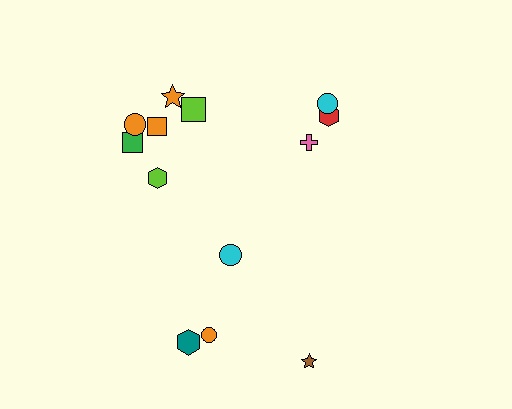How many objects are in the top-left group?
There are 6 objects.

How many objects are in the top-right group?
There are 3 objects.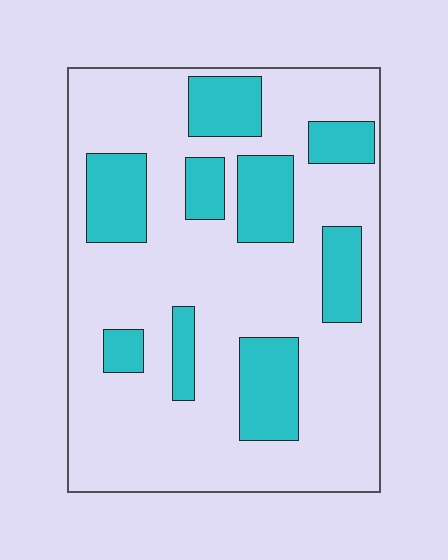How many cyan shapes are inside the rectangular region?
9.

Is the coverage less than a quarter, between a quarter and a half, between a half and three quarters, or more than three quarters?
Between a quarter and a half.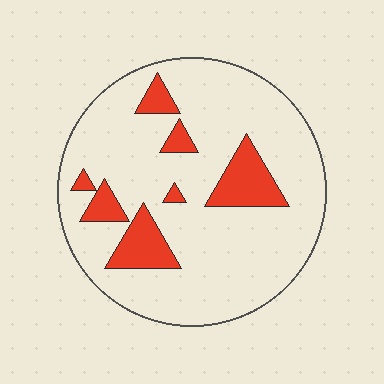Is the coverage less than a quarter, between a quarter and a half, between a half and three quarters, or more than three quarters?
Less than a quarter.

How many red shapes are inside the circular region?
7.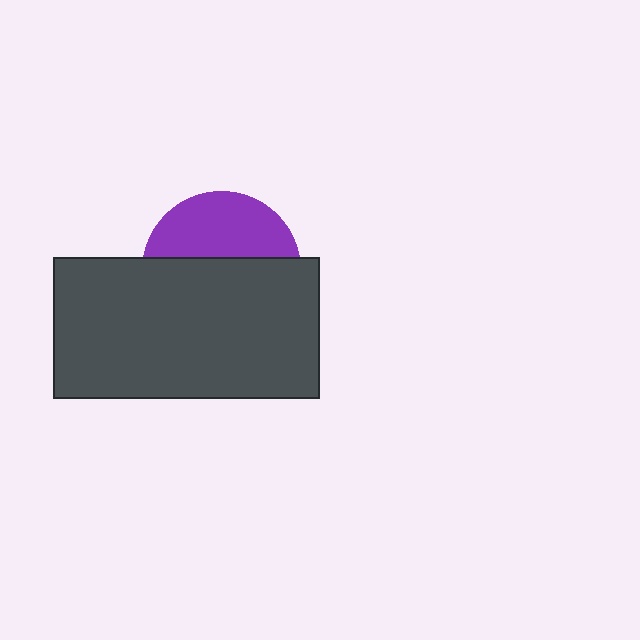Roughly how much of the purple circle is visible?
A small part of it is visible (roughly 40%).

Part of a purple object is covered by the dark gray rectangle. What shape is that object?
It is a circle.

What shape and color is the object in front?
The object in front is a dark gray rectangle.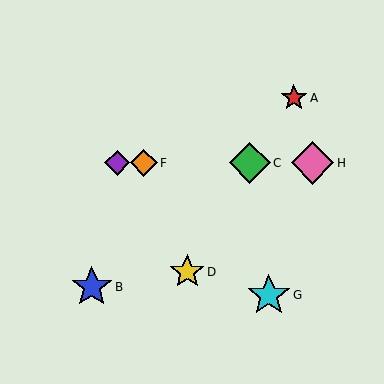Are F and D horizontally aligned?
No, F is at y≈163 and D is at y≈272.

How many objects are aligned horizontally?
4 objects (C, E, F, H) are aligned horizontally.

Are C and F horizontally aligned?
Yes, both are at y≈163.